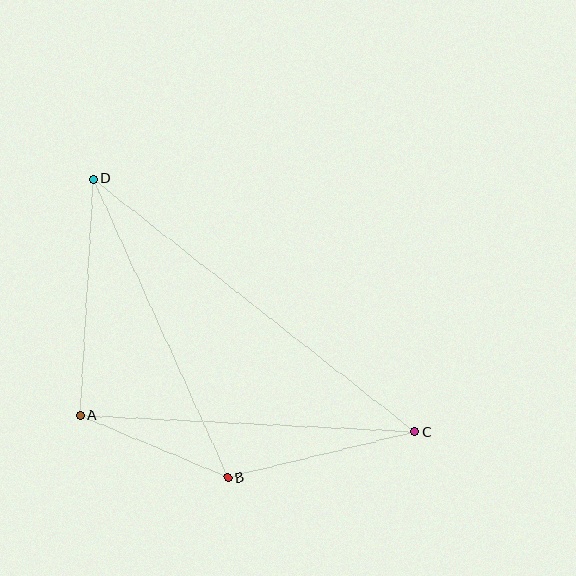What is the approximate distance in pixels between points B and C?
The distance between B and C is approximately 193 pixels.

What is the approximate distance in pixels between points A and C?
The distance between A and C is approximately 336 pixels.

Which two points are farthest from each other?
Points C and D are farthest from each other.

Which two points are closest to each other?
Points A and B are closest to each other.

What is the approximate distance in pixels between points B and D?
The distance between B and D is approximately 328 pixels.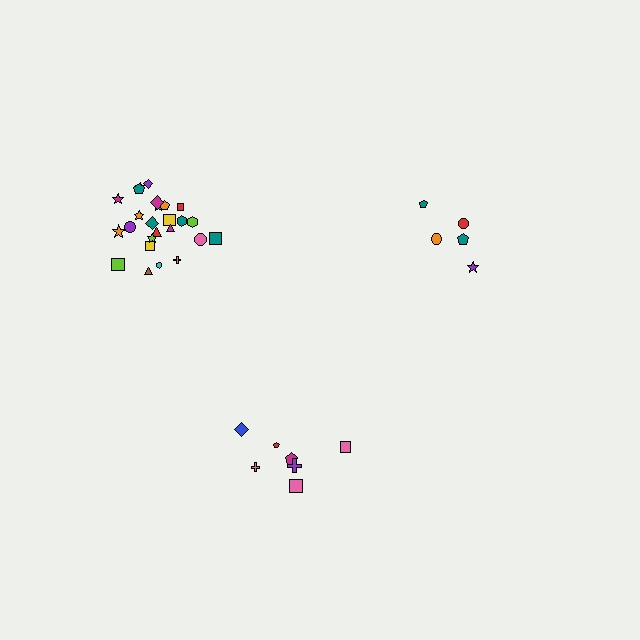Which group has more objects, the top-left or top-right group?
The top-left group.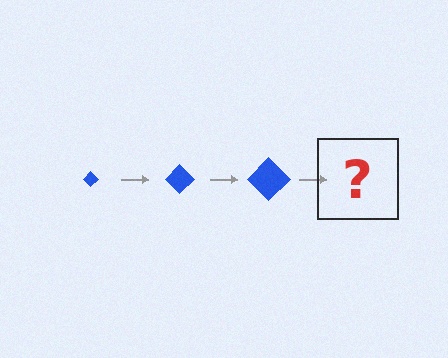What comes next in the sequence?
The next element should be a blue diamond, larger than the previous one.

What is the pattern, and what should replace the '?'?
The pattern is that the diamond gets progressively larger each step. The '?' should be a blue diamond, larger than the previous one.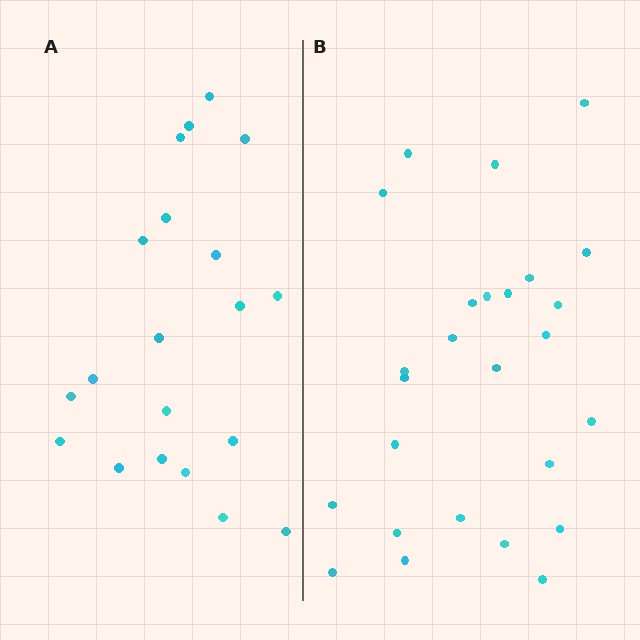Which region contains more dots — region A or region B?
Region B (the right region) has more dots.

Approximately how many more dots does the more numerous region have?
Region B has about 6 more dots than region A.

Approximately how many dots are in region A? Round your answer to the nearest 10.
About 20 dots.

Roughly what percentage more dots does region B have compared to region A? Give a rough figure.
About 30% more.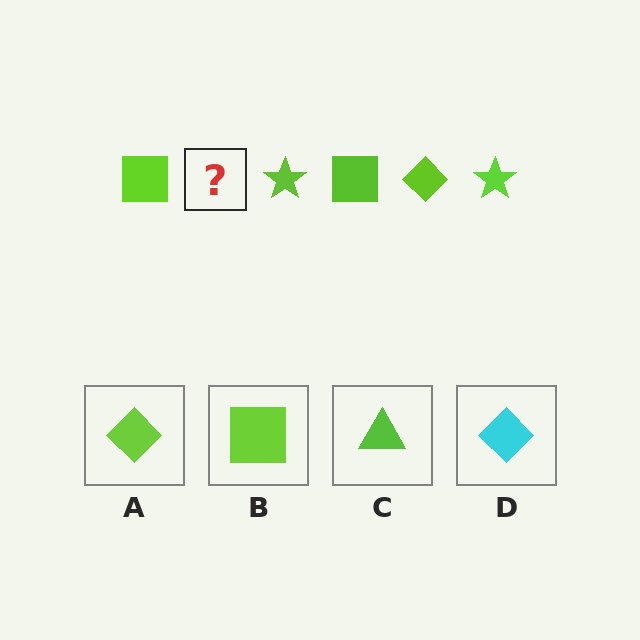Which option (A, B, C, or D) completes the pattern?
A.